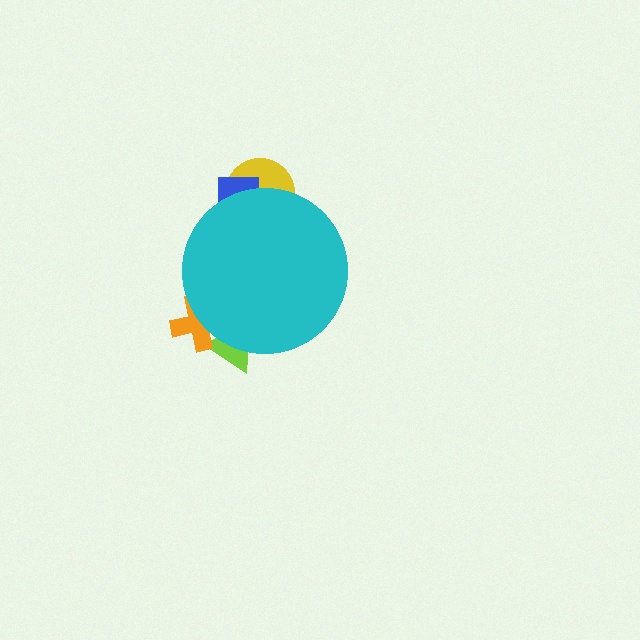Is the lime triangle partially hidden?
Yes, the lime triangle is partially hidden behind the cyan circle.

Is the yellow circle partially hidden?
Yes, the yellow circle is partially hidden behind the cyan circle.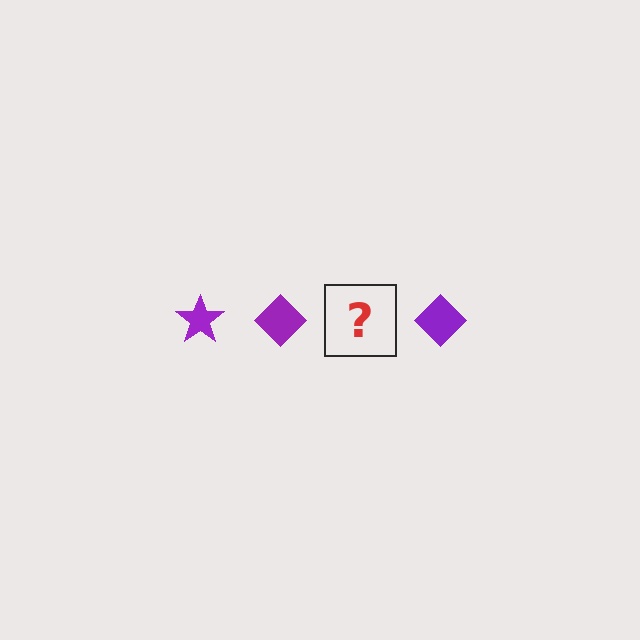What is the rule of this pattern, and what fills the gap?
The rule is that the pattern cycles through star, diamond shapes in purple. The gap should be filled with a purple star.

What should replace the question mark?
The question mark should be replaced with a purple star.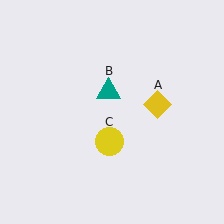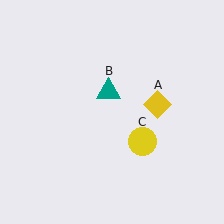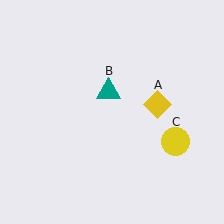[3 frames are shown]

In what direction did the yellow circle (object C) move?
The yellow circle (object C) moved right.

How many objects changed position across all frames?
1 object changed position: yellow circle (object C).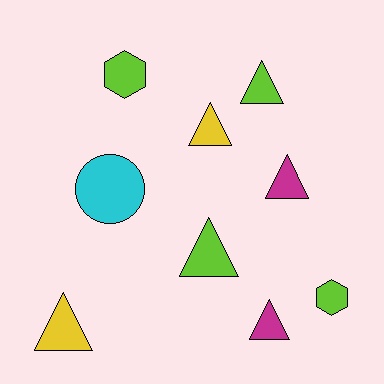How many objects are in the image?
There are 9 objects.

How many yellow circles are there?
There are no yellow circles.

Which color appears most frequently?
Lime, with 4 objects.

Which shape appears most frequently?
Triangle, with 6 objects.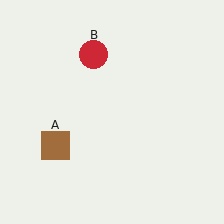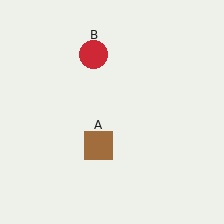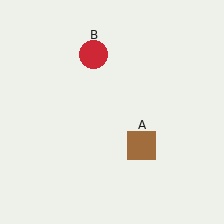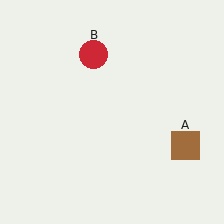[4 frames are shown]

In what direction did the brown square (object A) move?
The brown square (object A) moved right.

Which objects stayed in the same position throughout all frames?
Red circle (object B) remained stationary.